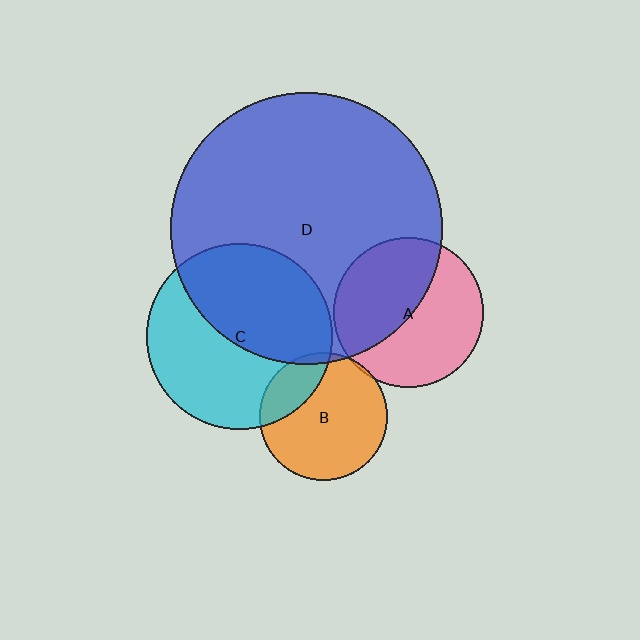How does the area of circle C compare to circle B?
Approximately 2.1 times.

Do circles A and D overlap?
Yes.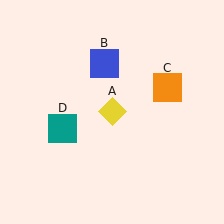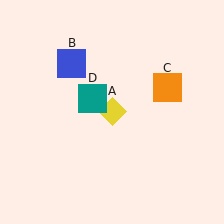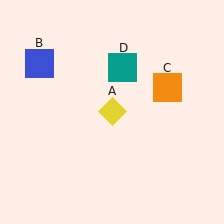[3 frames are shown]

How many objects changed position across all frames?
2 objects changed position: blue square (object B), teal square (object D).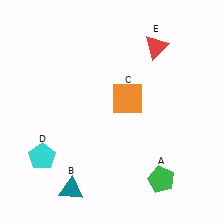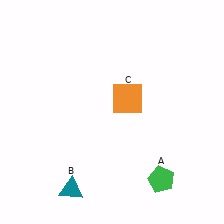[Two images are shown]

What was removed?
The red triangle (E), the cyan pentagon (D) were removed in Image 2.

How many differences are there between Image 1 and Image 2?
There are 2 differences between the two images.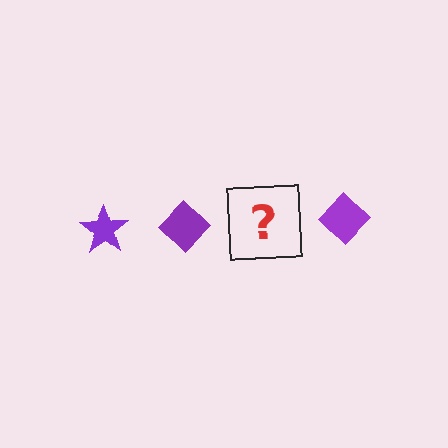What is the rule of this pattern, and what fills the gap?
The rule is that the pattern cycles through star, diamond shapes in purple. The gap should be filled with a purple star.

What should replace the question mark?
The question mark should be replaced with a purple star.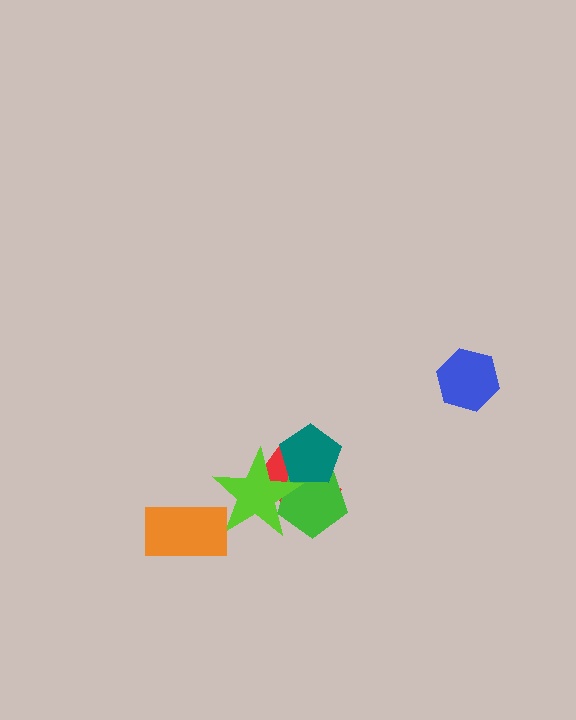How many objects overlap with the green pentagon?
3 objects overlap with the green pentagon.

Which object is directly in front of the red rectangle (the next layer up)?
The green pentagon is directly in front of the red rectangle.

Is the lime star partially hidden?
Yes, it is partially covered by another shape.